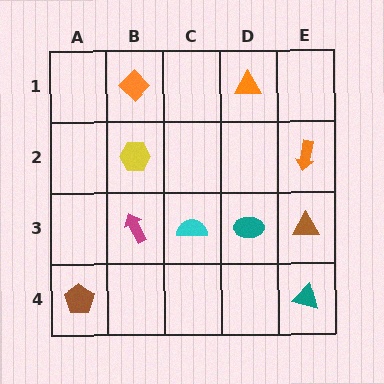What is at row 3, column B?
A magenta arrow.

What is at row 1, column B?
An orange diamond.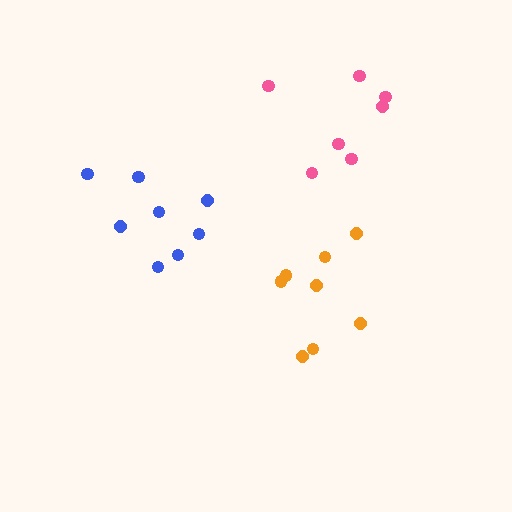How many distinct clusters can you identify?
There are 3 distinct clusters.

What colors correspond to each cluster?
The clusters are colored: pink, blue, orange.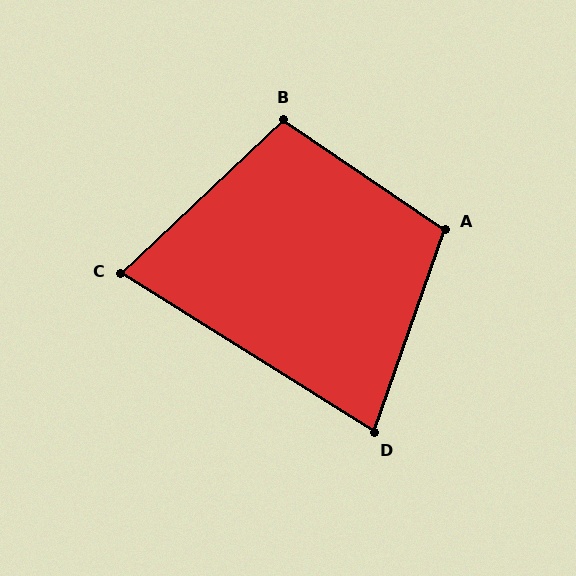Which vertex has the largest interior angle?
A, at approximately 105 degrees.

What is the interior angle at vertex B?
Approximately 103 degrees (obtuse).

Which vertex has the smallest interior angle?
C, at approximately 75 degrees.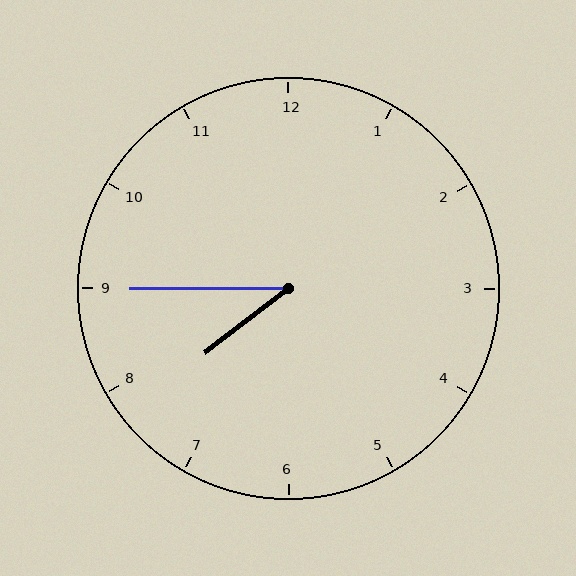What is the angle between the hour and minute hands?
Approximately 38 degrees.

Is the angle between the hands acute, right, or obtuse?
It is acute.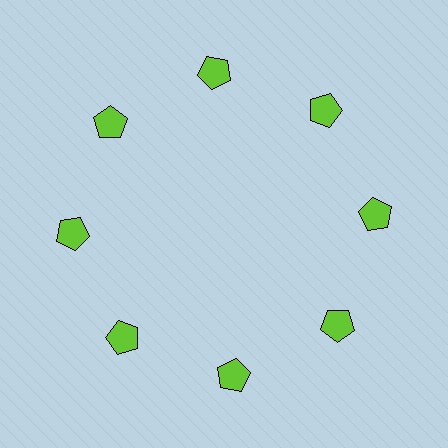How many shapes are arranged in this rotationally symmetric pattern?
There are 8 shapes, arranged in 8 groups of 1.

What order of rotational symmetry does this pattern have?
This pattern has 8-fold rotational symmetry.